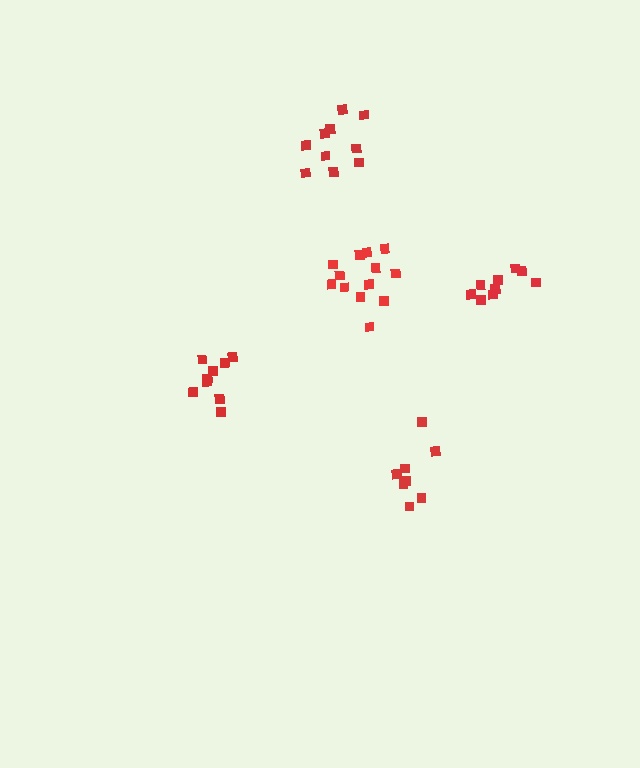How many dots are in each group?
Group 1: 13 dots, Group 2: 10 dots, Group 3: 9 dots, Group 4: 8 dots, Group 5: 9 dots (49 total).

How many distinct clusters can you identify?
There are 5 distinct clusters.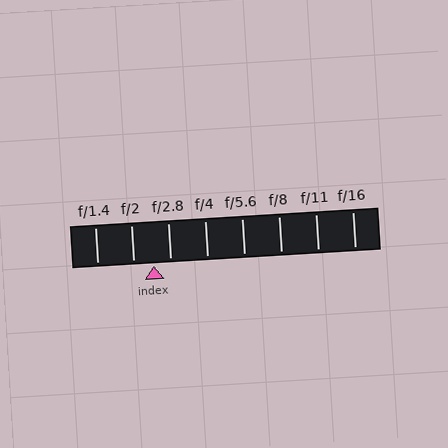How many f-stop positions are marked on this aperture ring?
There are 8 f-stop positions marked.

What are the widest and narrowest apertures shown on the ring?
The widest aperture shown is f/1.4 and the narrowest is f/16.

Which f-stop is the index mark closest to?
The index mark is closest to f/2.8.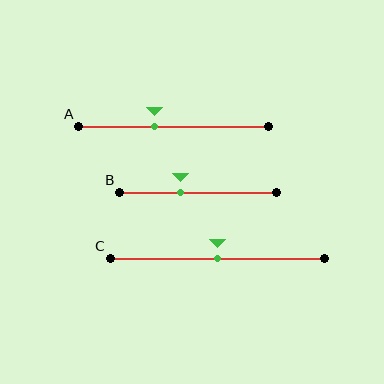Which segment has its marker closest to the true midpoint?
Segment C has its marker closest to the true midpoint.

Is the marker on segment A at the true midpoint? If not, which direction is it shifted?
No, the marker on segment A is shifted to the left by about 10% of the segment length.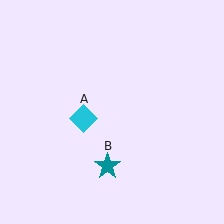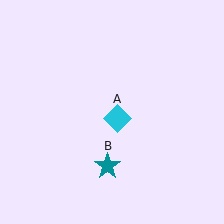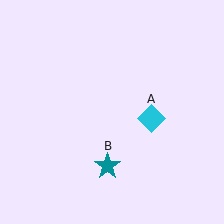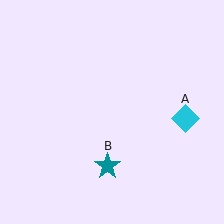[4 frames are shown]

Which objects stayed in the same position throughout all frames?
Teal star (object B) remained stationary.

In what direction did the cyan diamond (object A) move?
The cyan diamond (object A) moved right.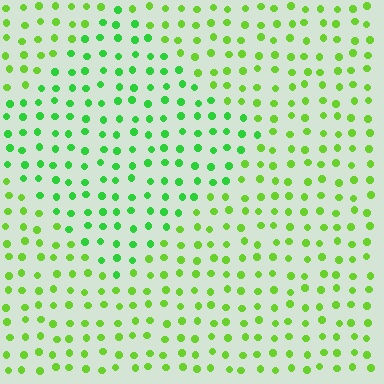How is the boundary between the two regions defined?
The boundary is defined purely by a slight shift in hue (about 27 degrees). Spacing, size, and orientation are identical on both sides.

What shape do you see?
I see a diamond.